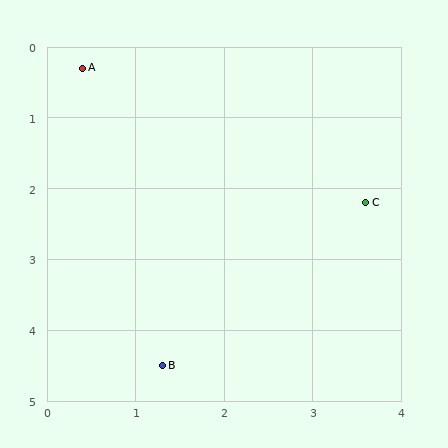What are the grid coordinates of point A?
Point A is at approximately (0.4, 0.3).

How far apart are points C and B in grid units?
Points C and B are about 3.3 grid units apart.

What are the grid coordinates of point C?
Point C is at approximately (3.6, 2.2).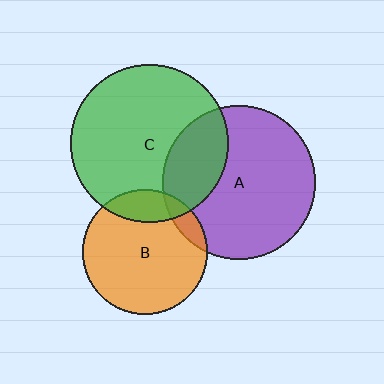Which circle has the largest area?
Circle C (green).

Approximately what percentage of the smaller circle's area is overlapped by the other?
Approximately 15%.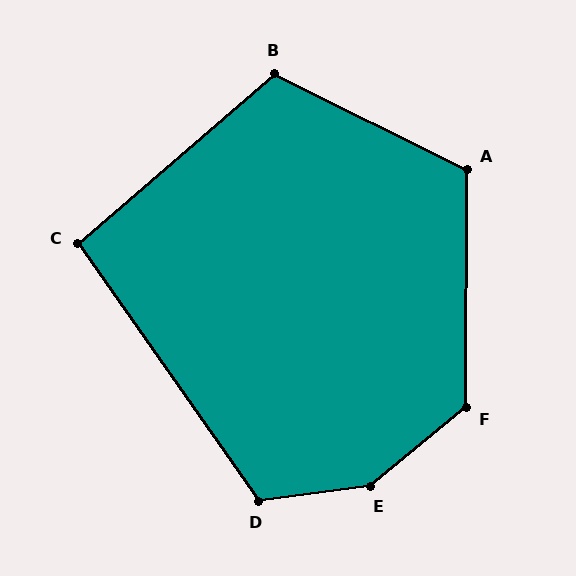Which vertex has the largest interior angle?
E, at approximately 148 degrees.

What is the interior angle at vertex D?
Approximately 118 degrees (obtuse).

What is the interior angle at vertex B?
Approximately 113 degrees (obtuse).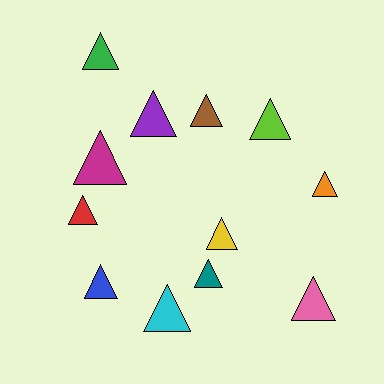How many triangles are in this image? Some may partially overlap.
There are 12 triangles.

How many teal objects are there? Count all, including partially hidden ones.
There is 1 teal object.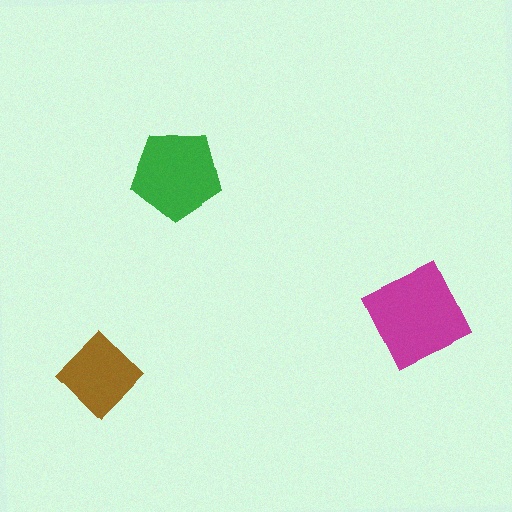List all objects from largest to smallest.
The magenta square, the green pentagon, the brown diamond.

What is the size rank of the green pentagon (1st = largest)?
2nd.